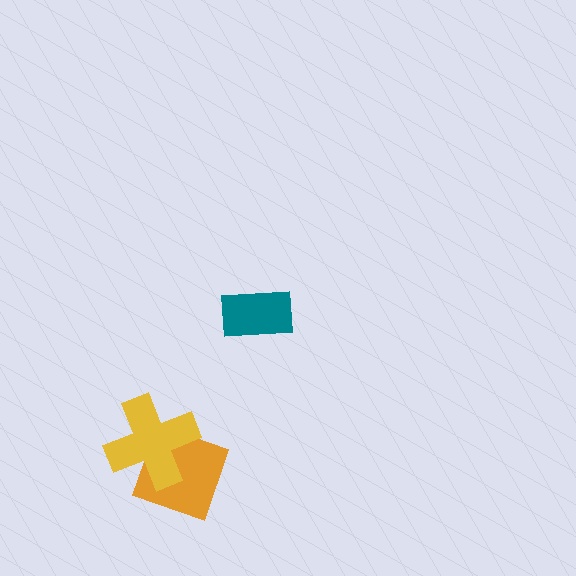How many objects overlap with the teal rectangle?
0 objects overlap with the teal rectangle.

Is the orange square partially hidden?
Yes, it is partially covered by another shape.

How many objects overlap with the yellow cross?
1 object overlaps with the yellow cross.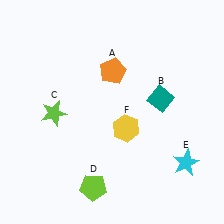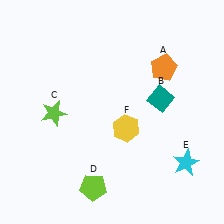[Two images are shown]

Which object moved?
The orange pentagon (A) moved right.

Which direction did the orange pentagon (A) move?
The orange pentagon (A) moved right.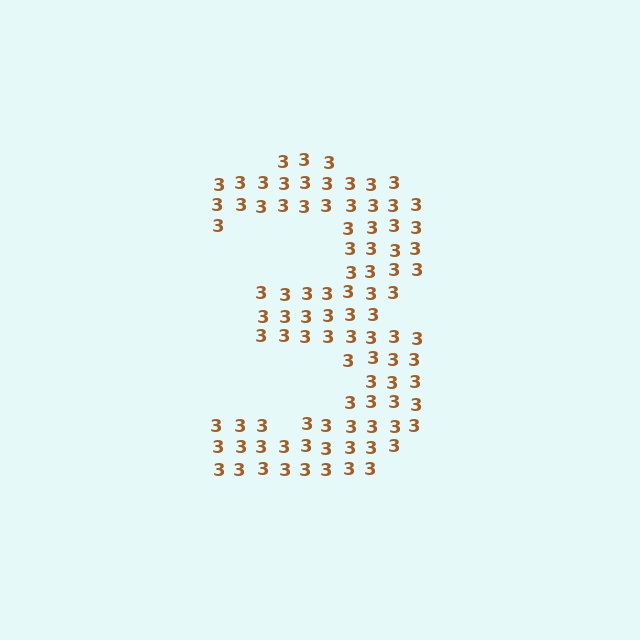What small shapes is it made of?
It is made of small digit 3's.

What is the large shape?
The large shape is the digit 3.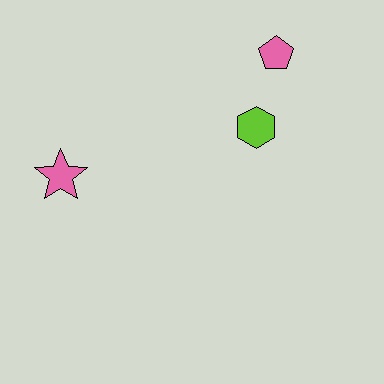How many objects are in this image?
There are 3 objects.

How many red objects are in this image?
There are no red objects.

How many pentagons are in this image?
There is 1 pentagon.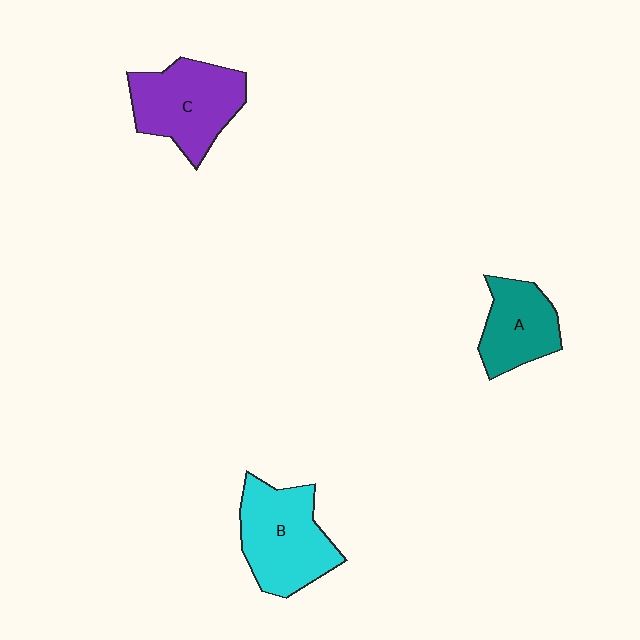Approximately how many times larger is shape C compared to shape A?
Approximately 1.4 times.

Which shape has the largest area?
Shape B (cyan).